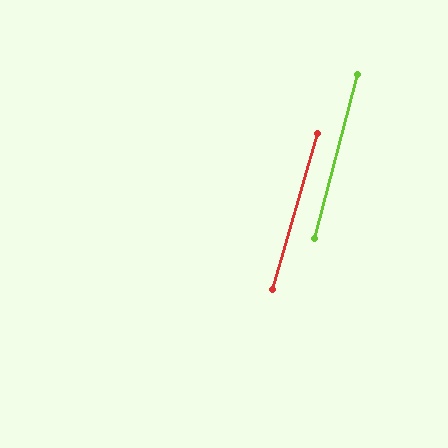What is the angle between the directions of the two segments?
Approximately 2 degrees.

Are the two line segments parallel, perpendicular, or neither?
Parallel — their directions differ by only 1.6°.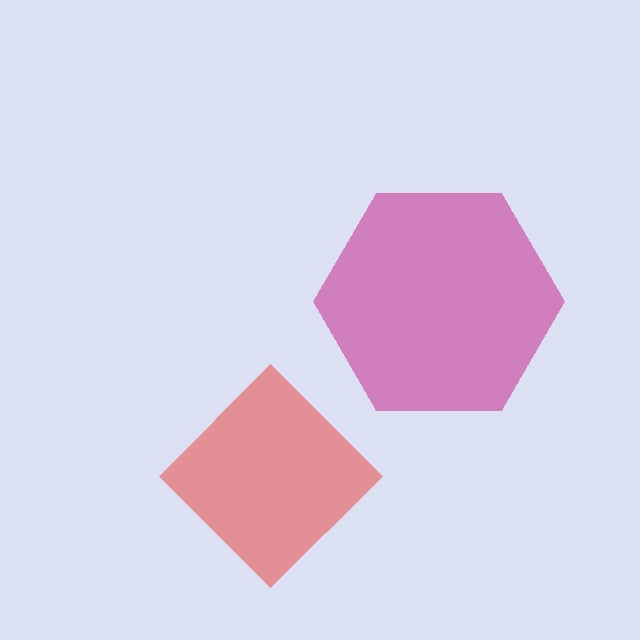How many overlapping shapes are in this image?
There are 2 overlapping shapes in the image.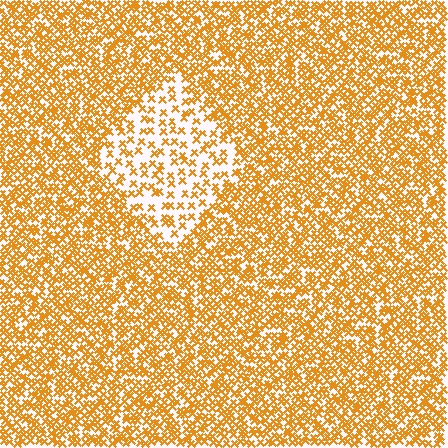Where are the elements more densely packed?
The elements are more densely packed outside the diamond boundary.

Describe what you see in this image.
The image contains small orange elements arranged at two different densities. A diamond-shaped region is visible where the elements are less densely packed than the surrounding area.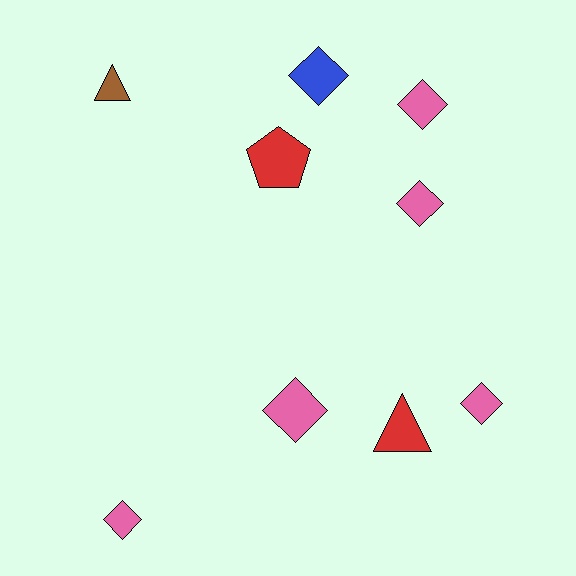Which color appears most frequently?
Pink, with 5 objects.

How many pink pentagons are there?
There are no pink pentagons.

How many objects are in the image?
There are 9 objects.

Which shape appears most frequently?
Diamond, with 6 objects.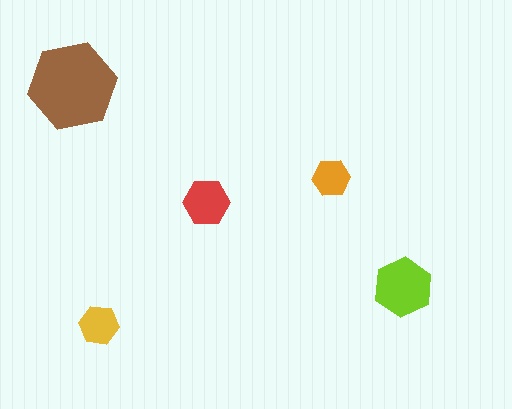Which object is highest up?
The brown hexagon is topmost.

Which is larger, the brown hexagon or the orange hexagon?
The brown one.